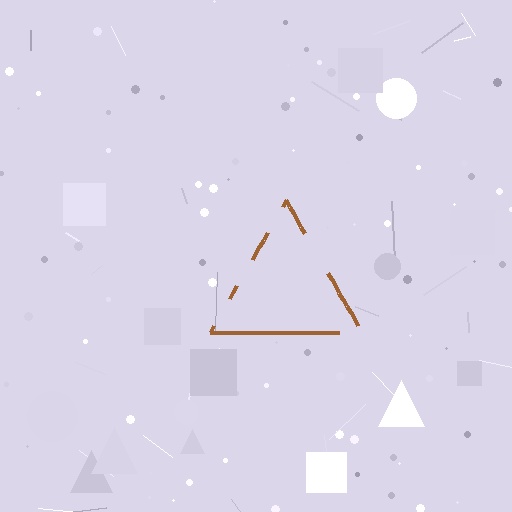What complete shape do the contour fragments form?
The contour fragments form a triangle.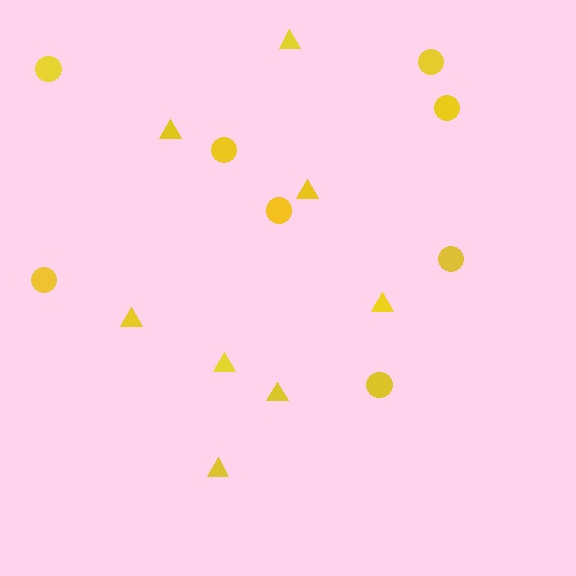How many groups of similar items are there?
There are 2 groups: one group of triangles (8) and one group of circles (8).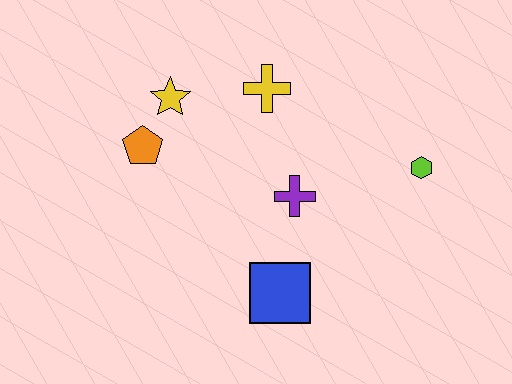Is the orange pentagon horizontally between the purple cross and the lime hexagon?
No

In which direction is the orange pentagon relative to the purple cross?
The orange pentagon is to the left of the purple cross.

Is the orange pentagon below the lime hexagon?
No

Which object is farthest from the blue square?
The yellow star is farthest from the blue square.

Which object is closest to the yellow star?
The orange pentagon is closest to the yellow star.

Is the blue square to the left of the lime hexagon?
Yes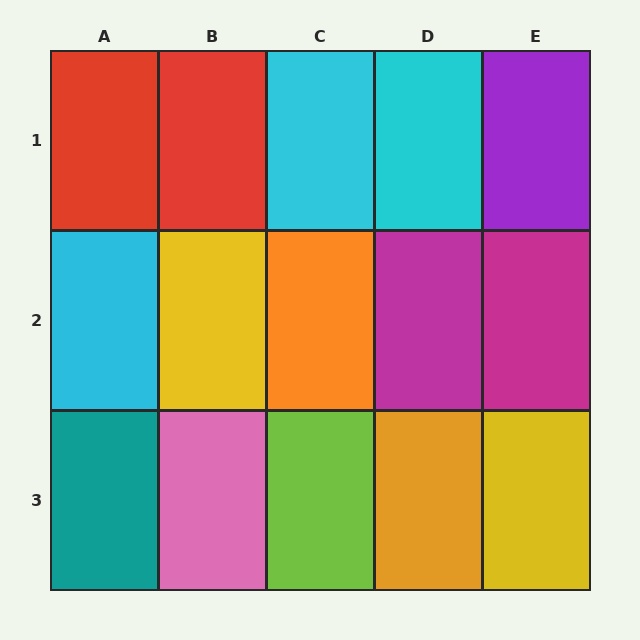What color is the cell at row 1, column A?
Red.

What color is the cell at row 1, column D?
Cyan.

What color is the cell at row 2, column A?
Cyan.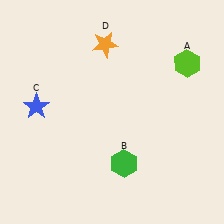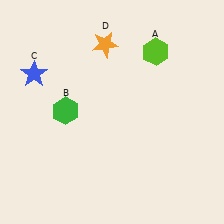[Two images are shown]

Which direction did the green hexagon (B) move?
The green hexagon (B) moved left.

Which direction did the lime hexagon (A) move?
The lime hexagon (A) moved left.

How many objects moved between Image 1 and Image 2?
3 objects moved between the two images.